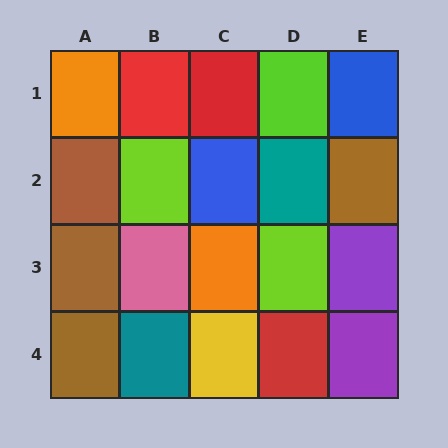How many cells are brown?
4 cells are brown.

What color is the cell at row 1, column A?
Orange.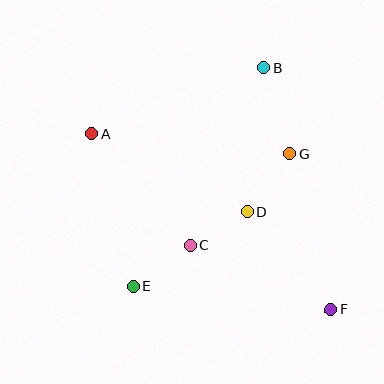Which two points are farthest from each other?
Points A and F are farthest from each other.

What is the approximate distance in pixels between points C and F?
The distance between C and F is approximately 155 pixels.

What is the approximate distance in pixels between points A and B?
The distance between A and B is approximately 184 pixels.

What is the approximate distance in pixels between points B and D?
The distance between B and D is approximately 145 pixels.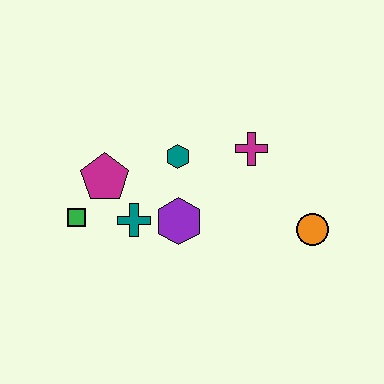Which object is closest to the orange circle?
The magenta cross is closest to the orange circle.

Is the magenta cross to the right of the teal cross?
Yes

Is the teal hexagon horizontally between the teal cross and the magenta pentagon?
No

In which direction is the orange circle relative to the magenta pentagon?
The orange circle is to the right of the magenta pentagon.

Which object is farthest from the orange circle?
The green square is farthest from the orange circle.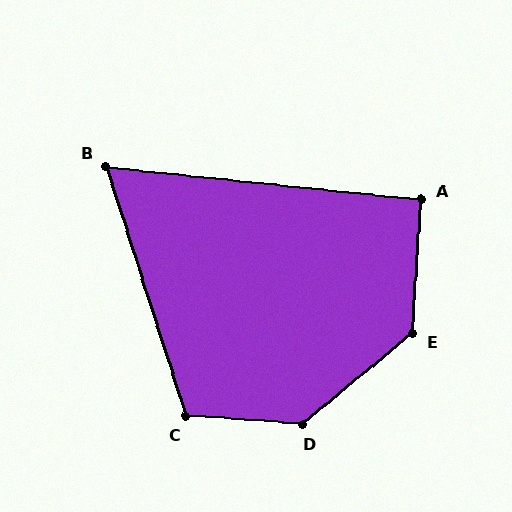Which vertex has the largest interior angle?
D, at approximately 136 degrees.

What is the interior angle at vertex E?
Approximately 133 degrees (obtuse).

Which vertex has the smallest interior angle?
B, at approximately 67 degrees.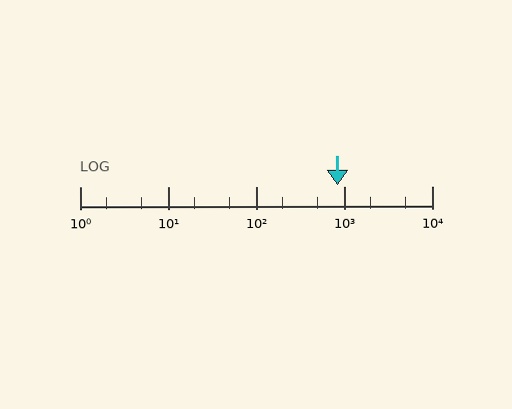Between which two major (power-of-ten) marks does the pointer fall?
The pointer is between 100 and 1000.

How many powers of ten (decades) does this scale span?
The scale spans 4 decades, from 1 to 10000.